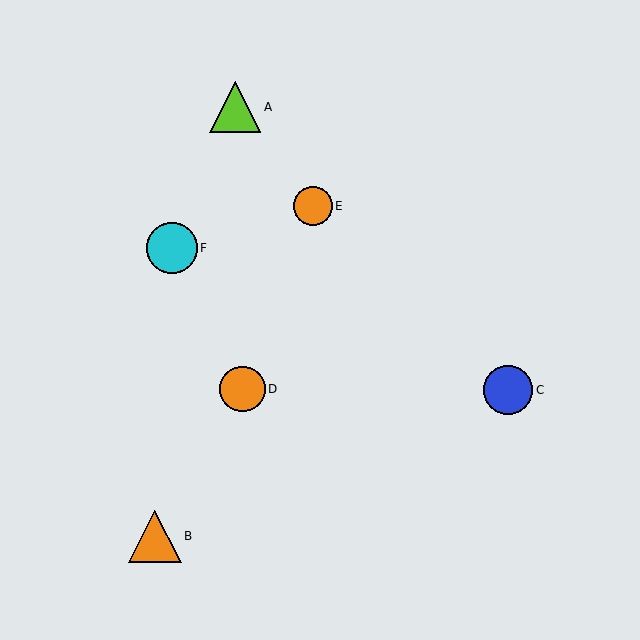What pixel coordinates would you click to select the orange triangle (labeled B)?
Click at (155, 536) to select the orange triangle B.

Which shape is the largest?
The orange triangle (labeled B) is the largest.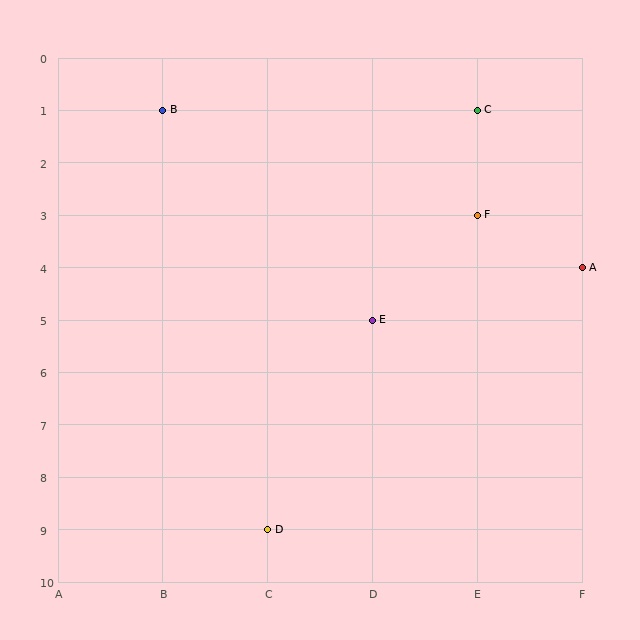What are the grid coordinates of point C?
Point C is at grid coordinates (E, 1).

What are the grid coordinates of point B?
Point B is at grid coordinates (B, 1).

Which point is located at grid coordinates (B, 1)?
Point B is at (B, 1).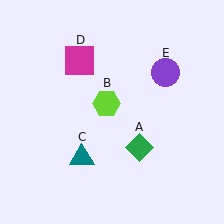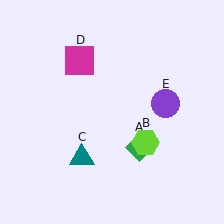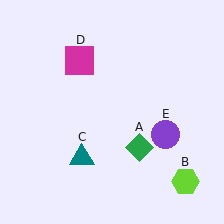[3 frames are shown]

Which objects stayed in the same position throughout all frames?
Green diamond (object A) and teal triangle (object C) and magenta square (object D) remained stationary.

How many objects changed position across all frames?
2 objects changed position: lime hexagon (object B), purple circle (object E).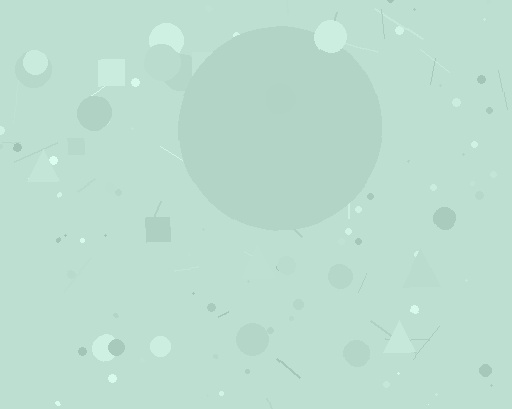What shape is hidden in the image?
A circle is hidden in the image.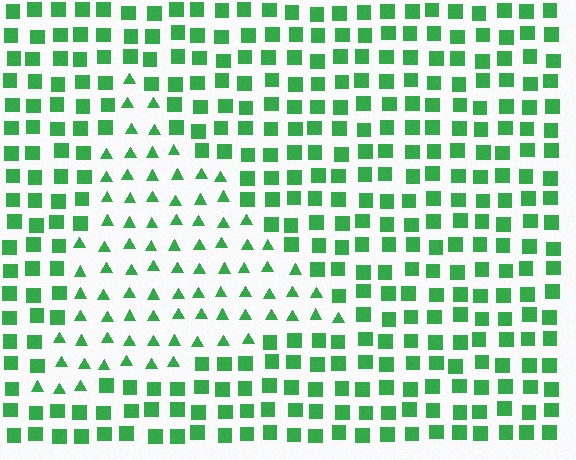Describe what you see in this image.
The image is filled with small green elements arranged in a uniform grid. A triangle-shaped region contains triangles, while the surrounding area contains squares. The boundary is defined purely by the change in element shape.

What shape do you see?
I see a triangle.